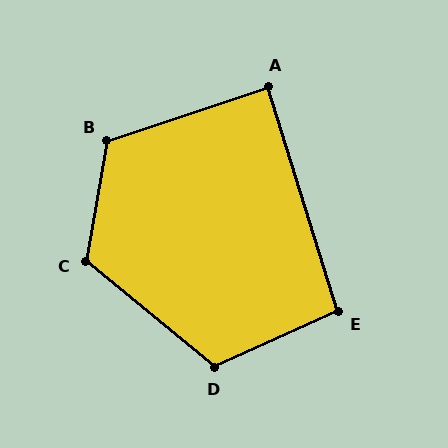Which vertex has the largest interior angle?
C, at approximately 119 degrees.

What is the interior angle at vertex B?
Approximately 118 degrees (obtuse).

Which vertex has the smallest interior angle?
A, at approximately 89 degrees.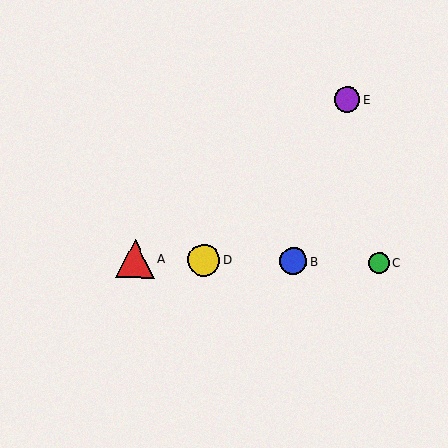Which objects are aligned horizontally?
Objects A, B, C, D are aligned horizontally.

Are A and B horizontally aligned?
Yes, both are at y≈259.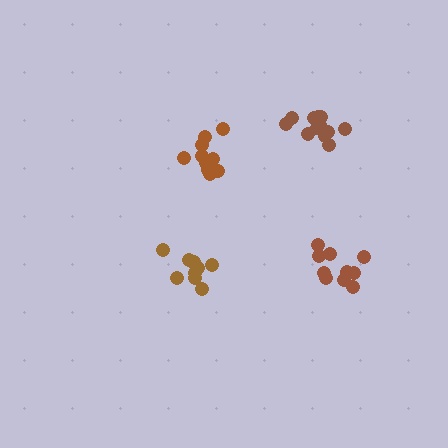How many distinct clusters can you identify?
There are 4 distinct clusters.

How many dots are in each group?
Group 1: 10 dots, Group 2: 10 dots, Group 3: 12 dots, Group 4: 10 dots (42 total).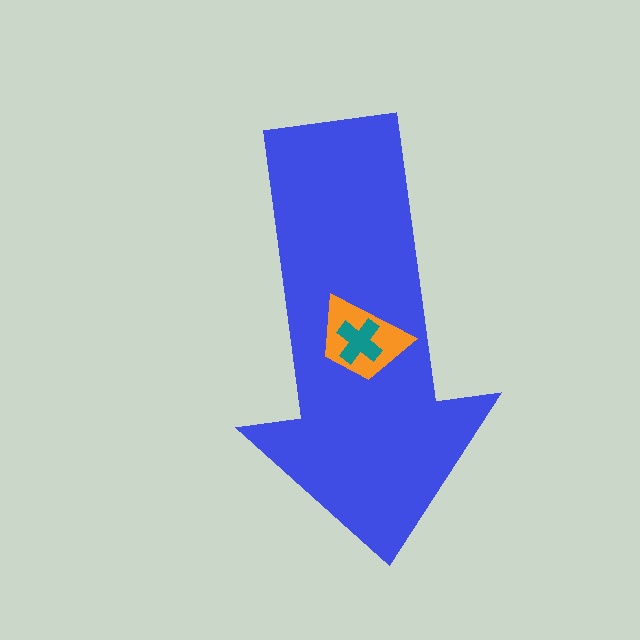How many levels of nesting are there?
3.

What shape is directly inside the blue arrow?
The orange trapezoid.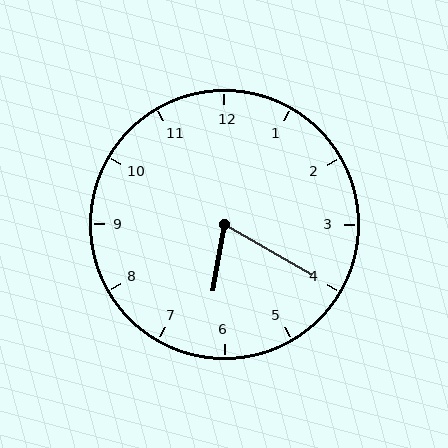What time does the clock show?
6:20.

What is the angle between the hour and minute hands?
Approximately 70 degrees.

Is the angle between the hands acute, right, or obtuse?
It is acute.